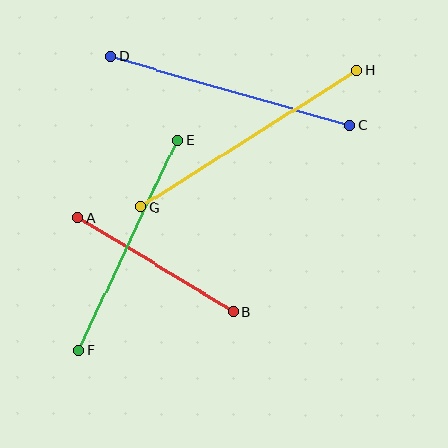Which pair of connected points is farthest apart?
Points G and H are farthest apart.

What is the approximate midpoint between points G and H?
The midpoint is at approximately (249, 139) pixels.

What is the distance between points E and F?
The distance is approximately 232 pixels.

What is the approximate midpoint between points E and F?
The midpoint is at approximately (128, 245) pixels.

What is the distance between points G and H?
The distance is approximately 256 pixels.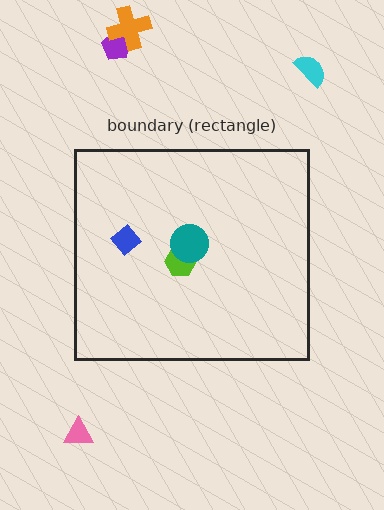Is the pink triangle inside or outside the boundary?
Outside.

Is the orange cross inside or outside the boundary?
Outside.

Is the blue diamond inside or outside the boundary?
Inside.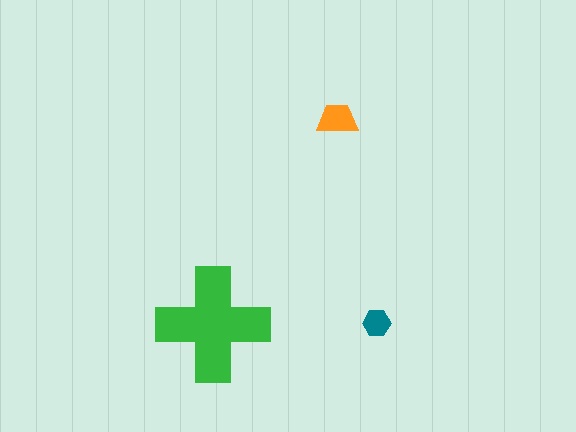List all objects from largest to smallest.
The green cross, the orange trapezoid, the teal hexagon.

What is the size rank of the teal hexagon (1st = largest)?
3rd.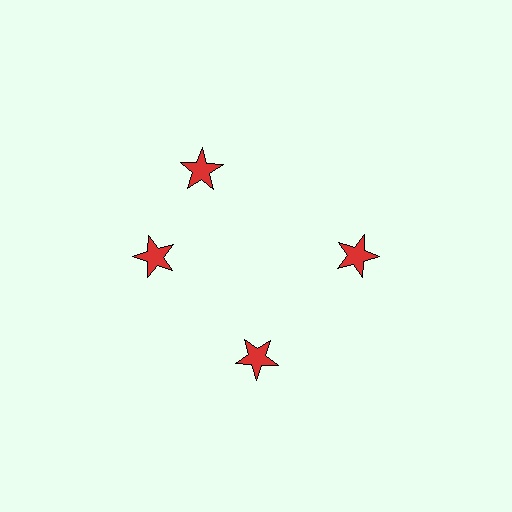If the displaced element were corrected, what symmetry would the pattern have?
It would have 4-fold rotational symmetry — the pattern would map onto itself every 90 degrees.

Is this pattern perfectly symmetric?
No. The 4 red stars are arranged in a ring, but one element near the 12 o'clock position is rotated out of alignment along the ring, breaking the 4-fold rotational symmetry.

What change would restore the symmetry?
The symmetry would be restored by rotating it back into even spacing with its neighbors so that all 4 stars sit at equal angles and equal distance from the center.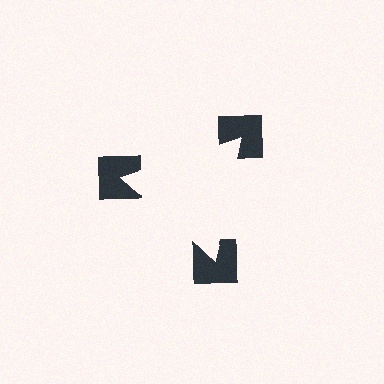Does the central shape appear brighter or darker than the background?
It typically appears slightly brighter than the background, even though no actual brightness change is drawn.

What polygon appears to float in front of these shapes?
An illusory triangle — its edges are inferred from the aligned wedge cuts in the notched squares, not physically drawn.